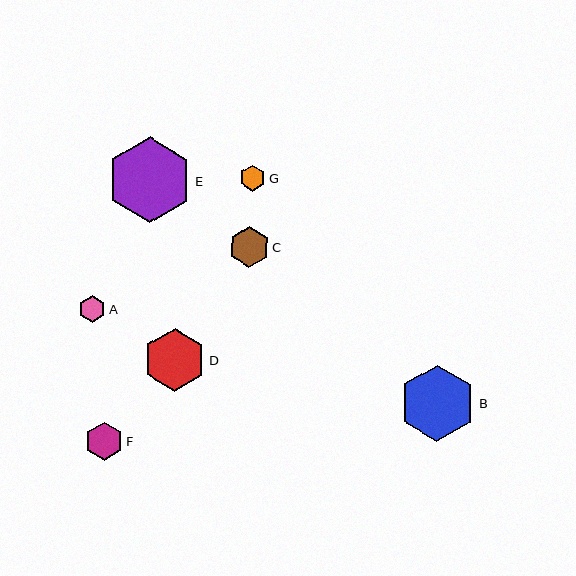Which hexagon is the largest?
Hexagon E is the largest with a size of approximately 86 pixels.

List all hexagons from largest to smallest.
From largest to smallest: E, B, D, C, F, A, G.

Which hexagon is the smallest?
Hexagon G is the smallest with a size of approximately 26 pixels.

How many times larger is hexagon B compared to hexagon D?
Hexagon B is approximately 1.2 times the size of hexagon D.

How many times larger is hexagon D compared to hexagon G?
Hexagon D is approximately 2.4 times the size of hexagon G.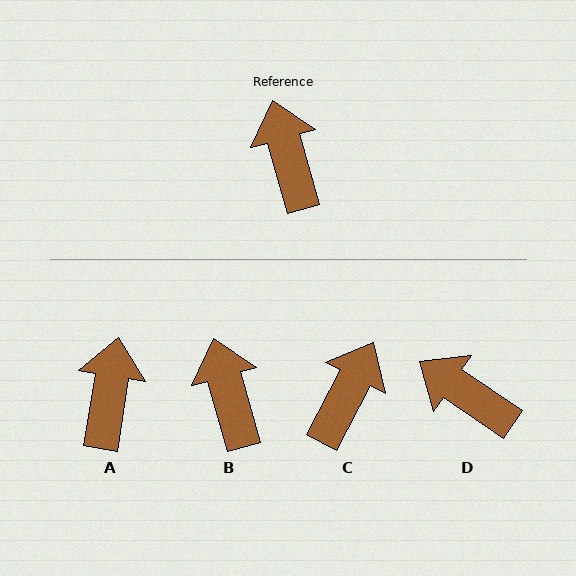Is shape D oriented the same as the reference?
No, it is off by about 40 degrees.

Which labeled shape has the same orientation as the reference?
B.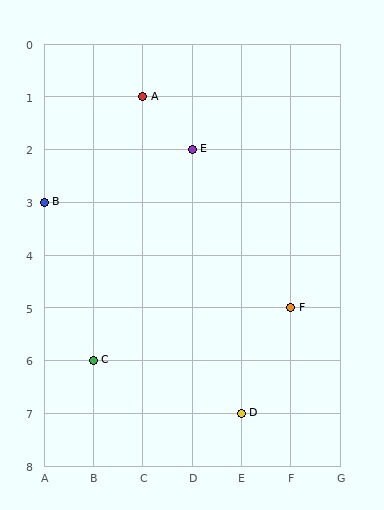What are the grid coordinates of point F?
Point F is at grid coordinates (F, 5).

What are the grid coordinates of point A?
Point A is at grid coordinates (C, 1).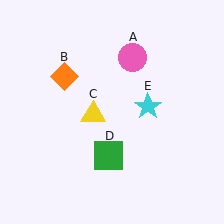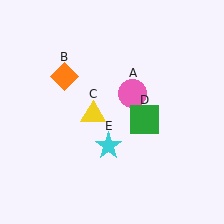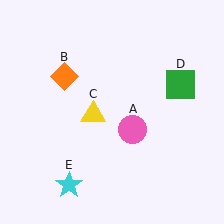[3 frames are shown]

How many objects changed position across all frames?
3 objects changed position: pink circle (object A), green square (object D), cyan star (object E).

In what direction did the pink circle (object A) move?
The pink circle (object A) moved down.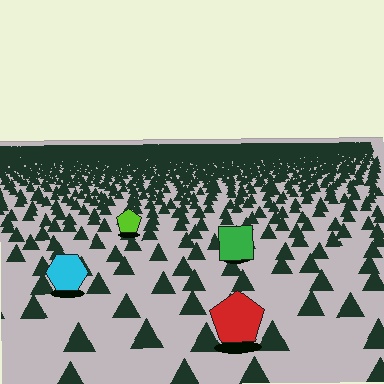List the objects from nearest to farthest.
From nearest to farthest: the red pentagon, the cyan hexagon, the green square, the lime pentagon.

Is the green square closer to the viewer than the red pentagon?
No. The red pentagon is closer — you can tell from the texture gradient: the ground texture is coarser near it.